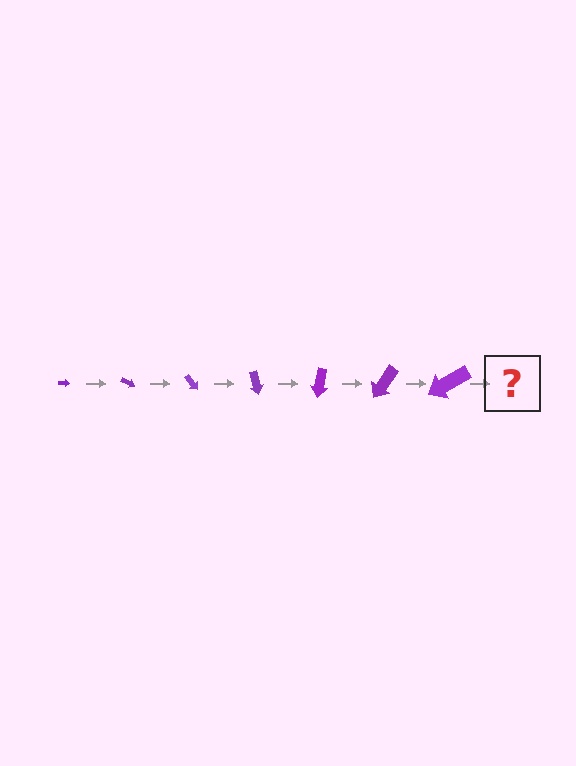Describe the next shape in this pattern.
It should be an arrow, larger than the previous one and rotated 175 degrees from the start.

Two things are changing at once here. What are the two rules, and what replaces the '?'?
The two rules are that the arrow grows larger each step and it rotates 25 degrees each step. The '?' should be an arrow, larger than the previous one and rotated 175 degrees from the start.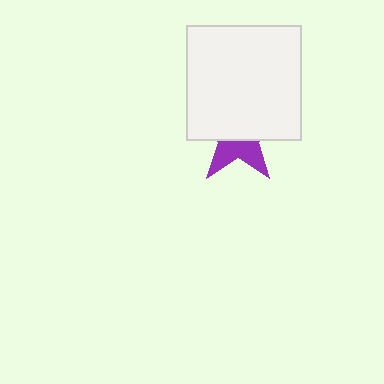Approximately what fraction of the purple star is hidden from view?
Roughly 62% of the purple star is hidden behind the white rectangle.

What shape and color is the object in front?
The object in front is a white rectangle.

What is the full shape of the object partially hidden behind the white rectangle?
The partially hidden object is a purple star.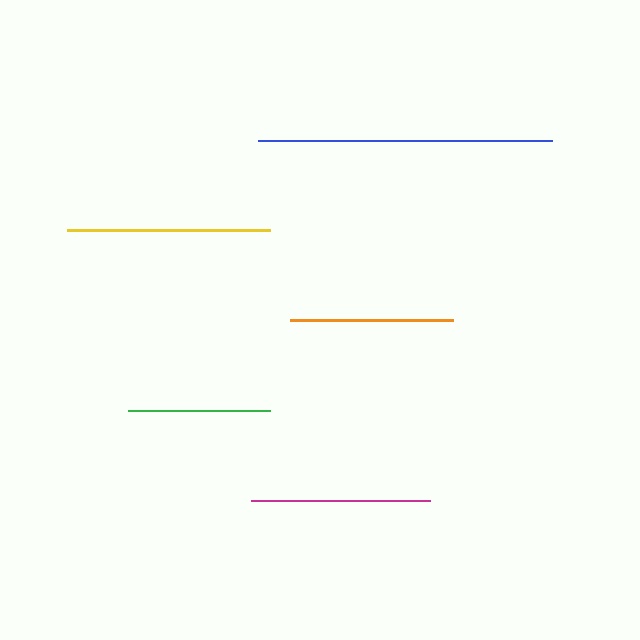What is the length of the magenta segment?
The magenta segment is approximately 179 pixels long.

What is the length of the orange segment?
The orange segment is approximately 164 pixels long.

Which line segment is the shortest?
The green line is the shortest at approximately 141 pixels.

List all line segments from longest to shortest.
From longest to shortest: blue, yellow, magenta, orange, green.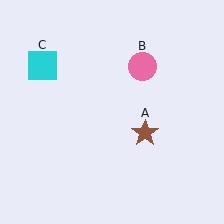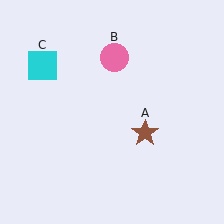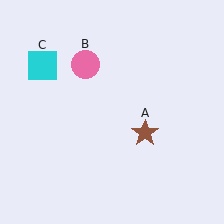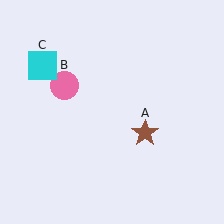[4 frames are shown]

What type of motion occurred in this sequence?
The pink circle (object B) rotated counterclockwise around the center of the scene.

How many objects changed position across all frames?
1 object changed position: pink circle (object B).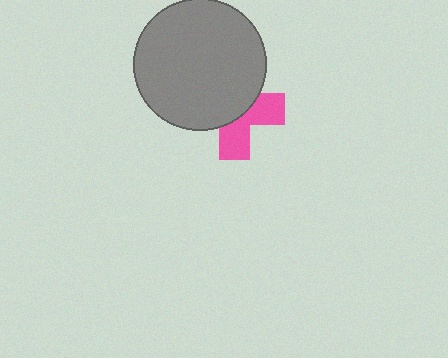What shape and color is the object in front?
The object in front is a gray circle.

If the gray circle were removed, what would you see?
You would see the complete pink cross.